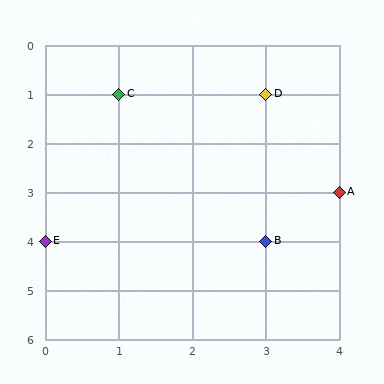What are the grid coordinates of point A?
Point A is at grid coordinates (4, 3).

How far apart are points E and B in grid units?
Points E and B are 3 columns apart.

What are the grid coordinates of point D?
Point D is at grid coordinates (3, 1).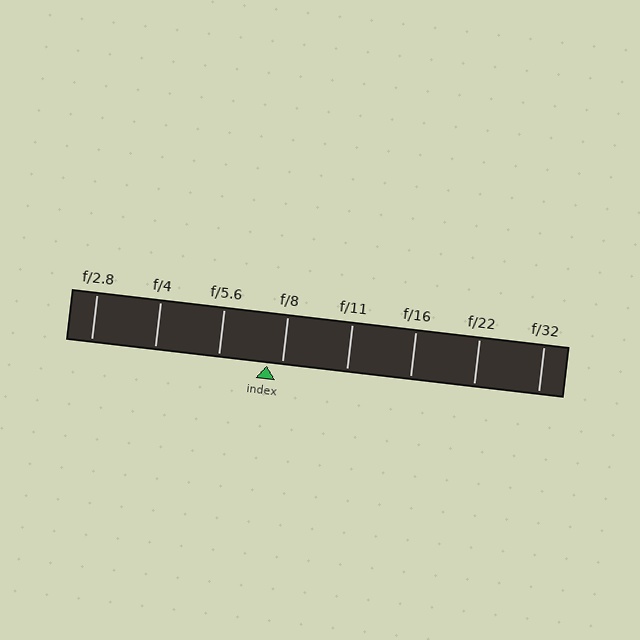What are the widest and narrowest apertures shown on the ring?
The widest aperture shown is f/2.8 and the narrowest is f/32.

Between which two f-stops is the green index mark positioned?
The index mark is between f/5.6 and f/8.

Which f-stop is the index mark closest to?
The index mark is closest to f/8.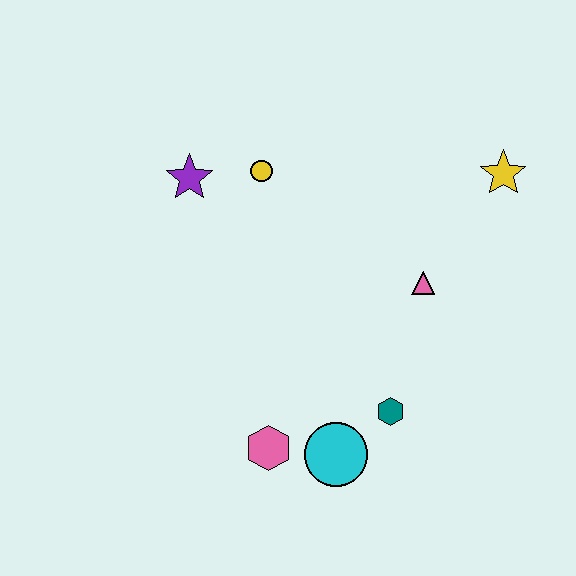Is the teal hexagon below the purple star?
Yes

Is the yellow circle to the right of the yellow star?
No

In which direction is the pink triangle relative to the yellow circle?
The pink triangle is to the right of the yellow circle.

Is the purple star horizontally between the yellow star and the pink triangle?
No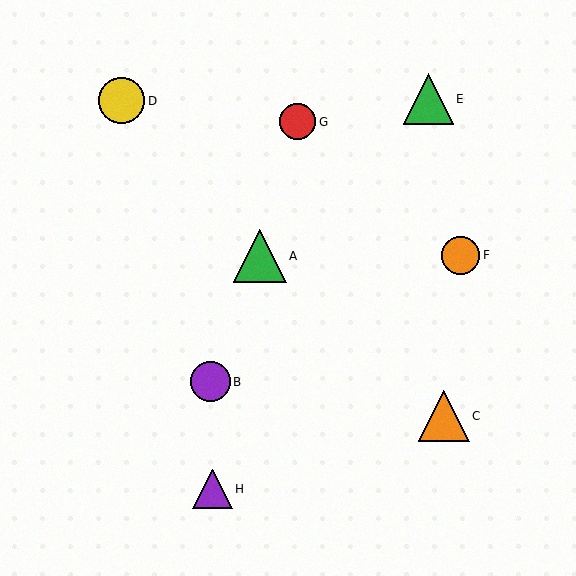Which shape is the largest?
The green triangle (labeled A) is the largest.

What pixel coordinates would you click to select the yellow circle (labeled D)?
Click at (122, 101) to select the yellow circle D.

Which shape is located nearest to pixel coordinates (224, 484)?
The purple triangle (labeled H) at (212, 489) is nearest to that location.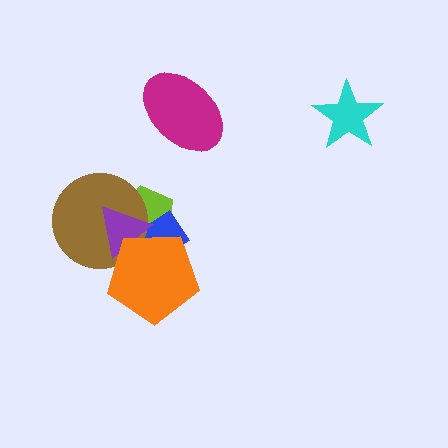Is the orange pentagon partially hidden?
No, no other shape covers it.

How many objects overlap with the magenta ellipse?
0 objects overlap with the magenta ellipse.